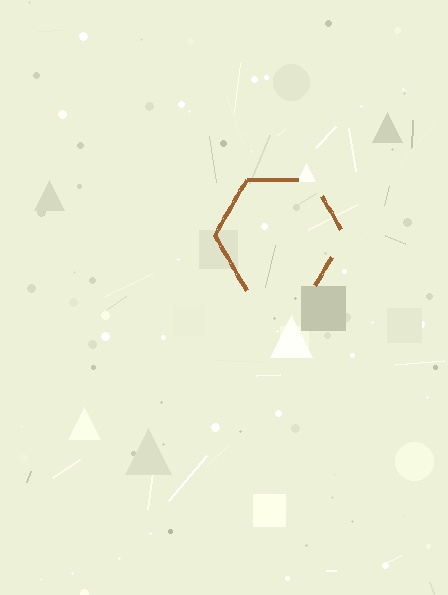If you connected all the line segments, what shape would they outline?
They would outline a hexagon.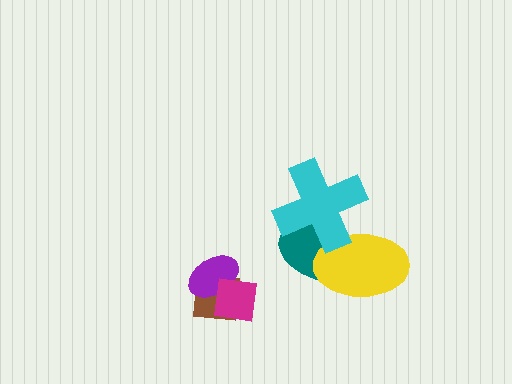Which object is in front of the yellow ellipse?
The cyan cross is in front of the yellow ellipse.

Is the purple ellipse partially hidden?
Yes, it is partially covered by another shape.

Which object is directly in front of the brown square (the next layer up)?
The purple ellipse is directly in front of the brown square.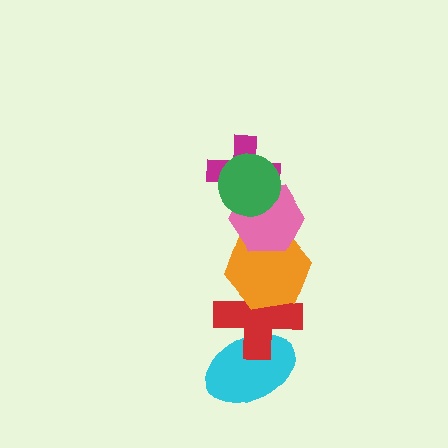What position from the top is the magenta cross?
The magenta cross is 2nd from the top.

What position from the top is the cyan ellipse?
The cyan ellipse is 6th from the top.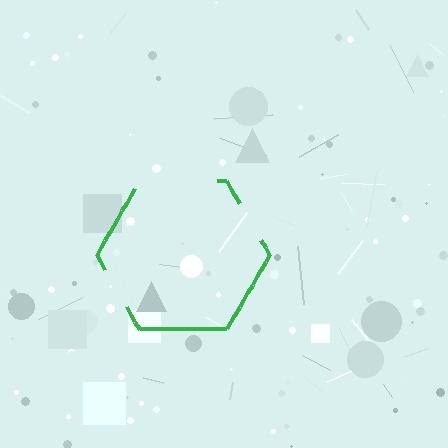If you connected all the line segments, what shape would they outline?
They would outline a hexagon.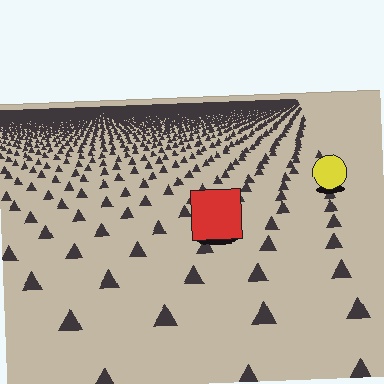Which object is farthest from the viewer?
The yellow circle is farthest from the viewer. It appears smaller and the ground texture around it is denser.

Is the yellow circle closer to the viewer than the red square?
No. The red square is closer — you can tell from the texture gradient: the ground texture is coarser near it.